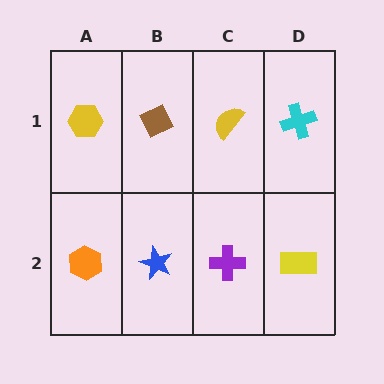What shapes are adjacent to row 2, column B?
A brown diamond (row 1, column B), an orange hexagon (row 2, column A), a purple cross (row 2, column C).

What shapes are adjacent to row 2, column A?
A yellow hexagon (row 1, column A), a blue star (row 2, column B).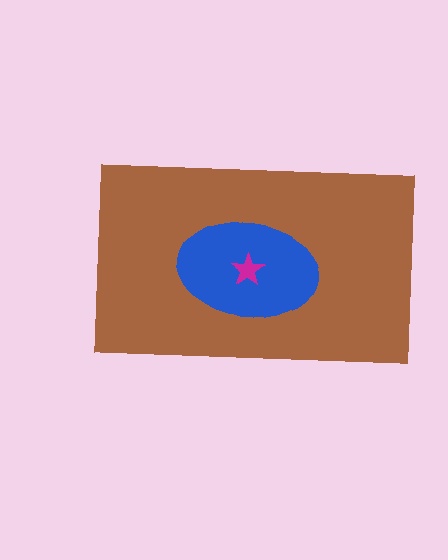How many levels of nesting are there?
3.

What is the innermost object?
The magenta star.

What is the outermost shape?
The brown rectangle.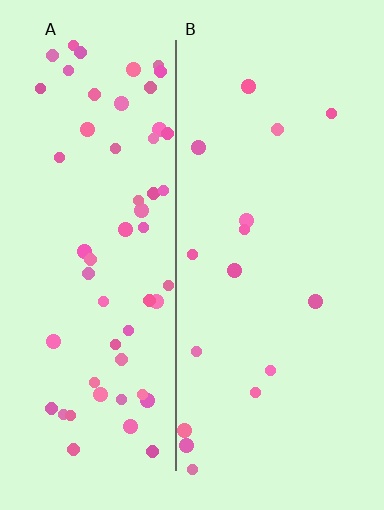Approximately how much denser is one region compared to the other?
Approximately 3.8× — region A over region B.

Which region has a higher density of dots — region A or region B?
A (the left).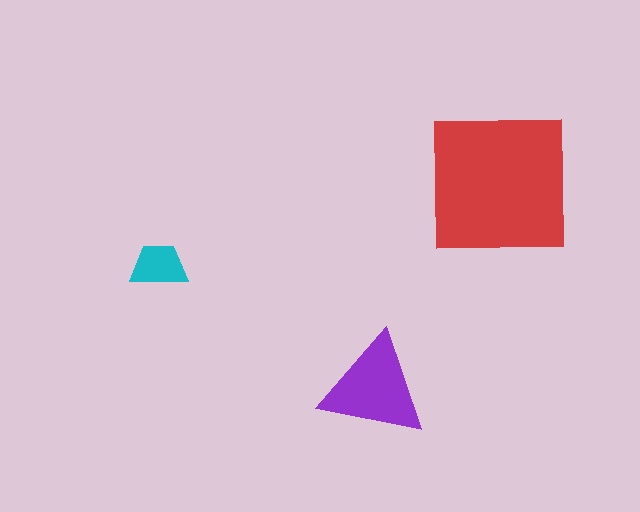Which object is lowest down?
The purple triangle is bottommost.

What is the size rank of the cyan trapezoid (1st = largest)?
3rd.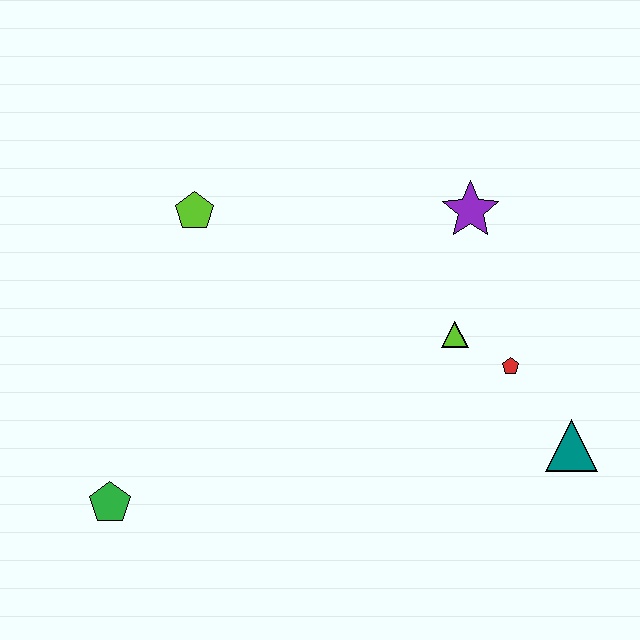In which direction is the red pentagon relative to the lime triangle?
The red pentagon is to the right of the lime triangle.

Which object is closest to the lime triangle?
The red pentagon is closest to the lime triangle.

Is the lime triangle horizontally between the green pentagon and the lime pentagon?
No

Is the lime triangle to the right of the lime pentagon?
Yes